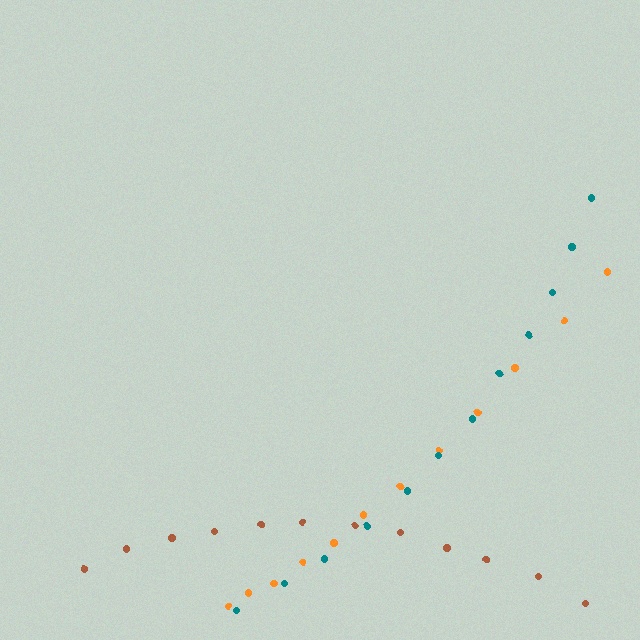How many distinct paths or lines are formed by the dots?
There are 3 distinct paths.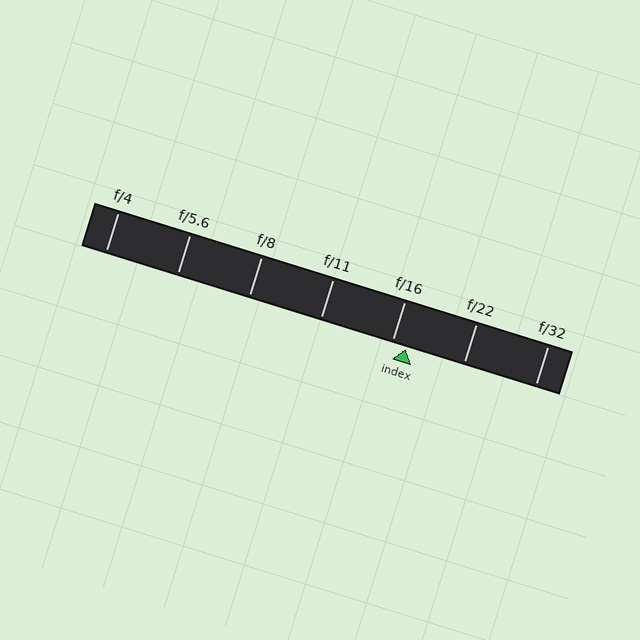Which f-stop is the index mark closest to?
The index mark is closest to f/16.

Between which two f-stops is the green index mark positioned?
The index mark is between f/16 and f/22.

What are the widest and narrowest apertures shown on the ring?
The widest aperture shown is f/4 and the narrowest is f/32.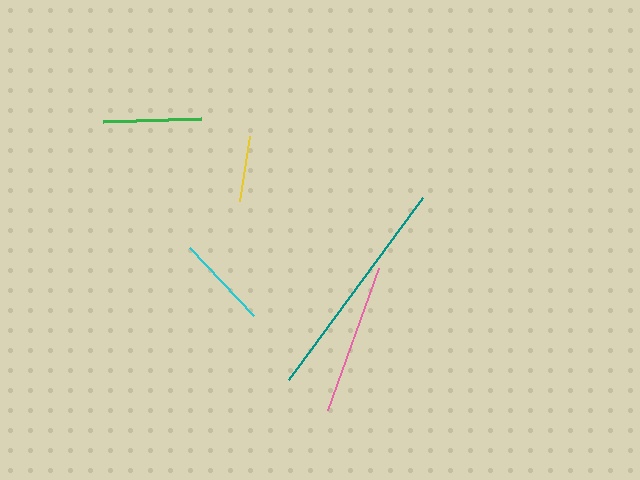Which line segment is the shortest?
The yellow line is the shortest at approximately 65 pixels.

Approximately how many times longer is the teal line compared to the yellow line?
The teal line is approximately 3.5 times the length of the yellow line.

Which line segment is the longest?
The teal line is the longest at approximately 226 pixels.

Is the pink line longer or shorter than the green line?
The pink line is longer than the green line.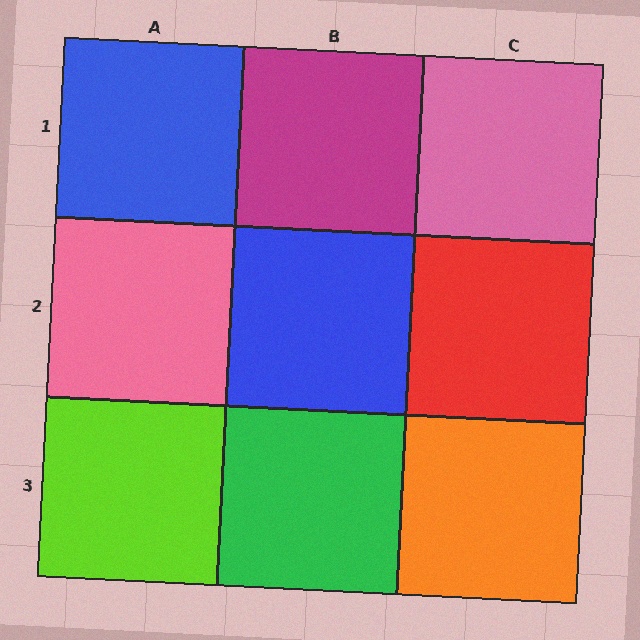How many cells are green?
1 cell is green.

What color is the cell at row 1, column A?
Blue.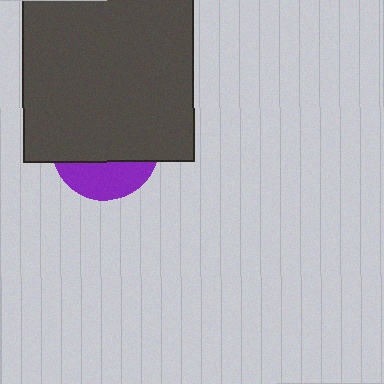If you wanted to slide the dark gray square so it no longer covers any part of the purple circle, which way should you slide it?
Slide it up — that is the most direct way to separate the two shapes.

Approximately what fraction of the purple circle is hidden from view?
Roughly 67% of the purple circle is hidden behind the dark gray square.